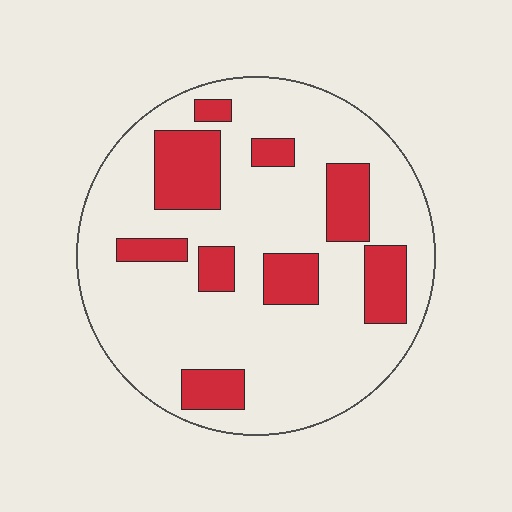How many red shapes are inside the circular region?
9.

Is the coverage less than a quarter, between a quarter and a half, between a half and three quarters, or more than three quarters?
Less than a quarter.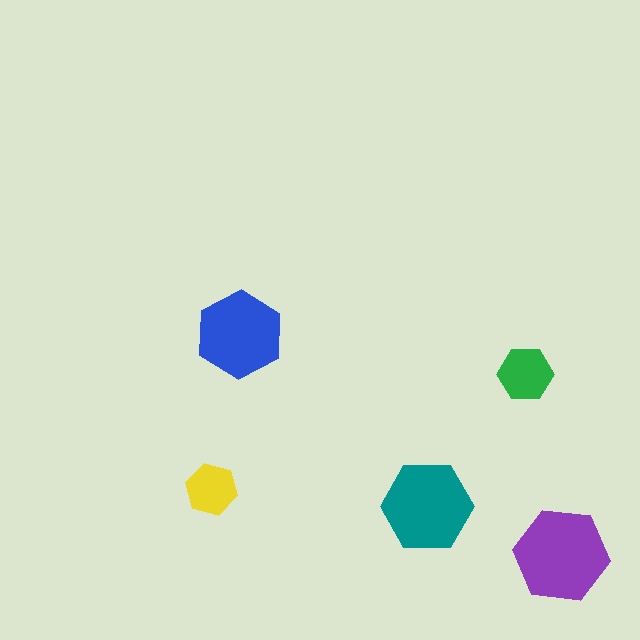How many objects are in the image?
There are 5 objects in the image.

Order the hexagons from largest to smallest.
the purple one, the teal one, the blue one, the green one, the yellow one.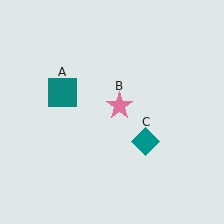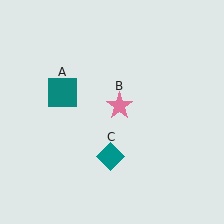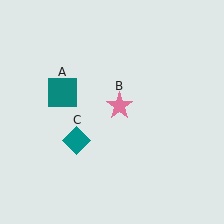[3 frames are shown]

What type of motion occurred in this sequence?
The teal diamond (object C) rotated clockwise around the center of the scene.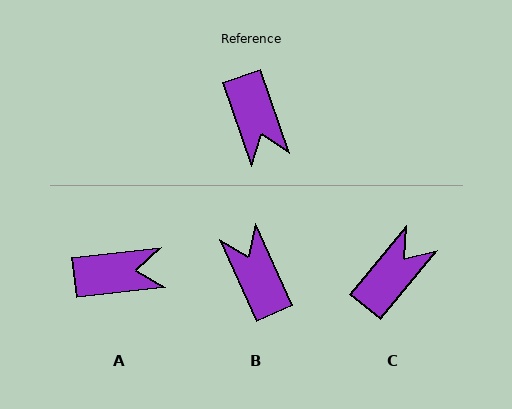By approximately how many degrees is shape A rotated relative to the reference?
Approximately 77 degrees counter-clockwise.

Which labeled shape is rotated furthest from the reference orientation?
B, about 175 degrees away.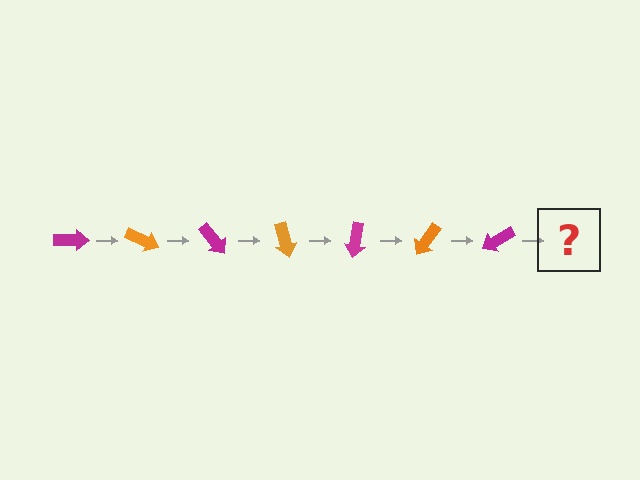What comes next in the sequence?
The next element should be an orange arrow, rotated 175 degrees from the start.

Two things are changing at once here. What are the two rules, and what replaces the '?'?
The two rules are that it rotates 25 degrees each step and the color cycles through magenta and orange. The '?' should be an orange arrow, rotated 175 degrees from the start.